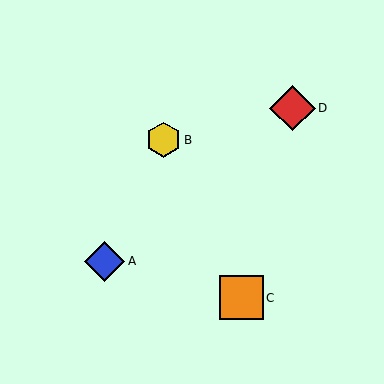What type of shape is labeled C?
Shape C is an orange square.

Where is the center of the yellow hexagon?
The center of the yellow hexagon is at (163, 140).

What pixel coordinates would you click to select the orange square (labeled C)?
Click at (242, 298) to select the orange square C.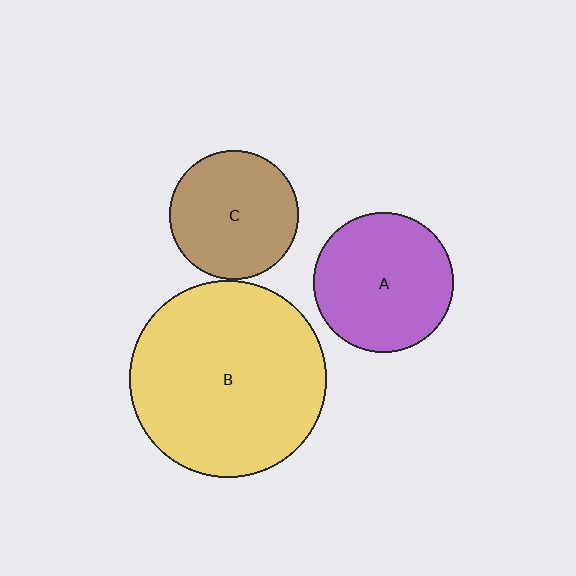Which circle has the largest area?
Circle B (yellow).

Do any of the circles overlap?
No, none of the circles overlap.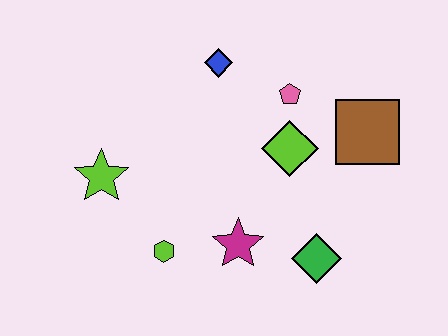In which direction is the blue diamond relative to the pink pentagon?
The blue diamond is to the left of the pink pentagon.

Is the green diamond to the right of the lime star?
Yes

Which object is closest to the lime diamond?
The pink pentagon is closest to the lime diamond.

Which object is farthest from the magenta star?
The blue diamond is farthest from the magenta star.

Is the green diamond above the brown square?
No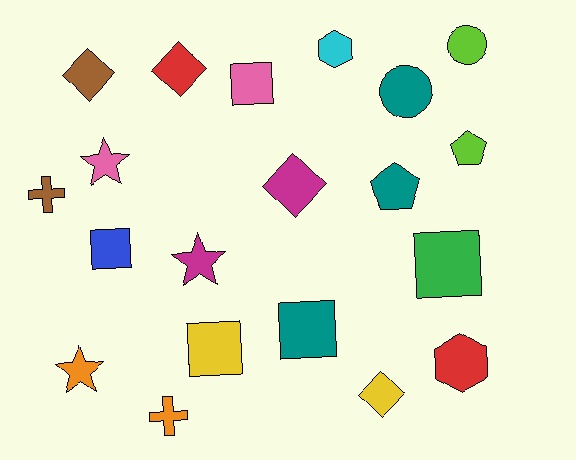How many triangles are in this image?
There are no triangles.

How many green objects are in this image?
There is 1 green object.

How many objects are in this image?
There are 20 objects.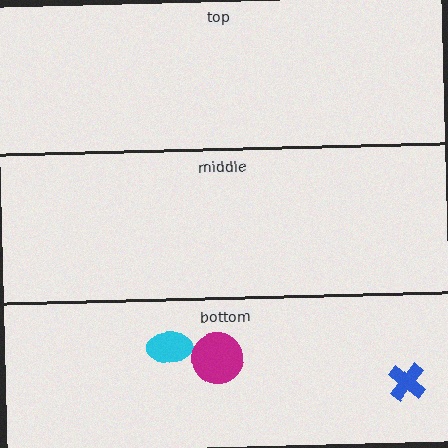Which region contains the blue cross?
The bottom region.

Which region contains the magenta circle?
The bottom region.